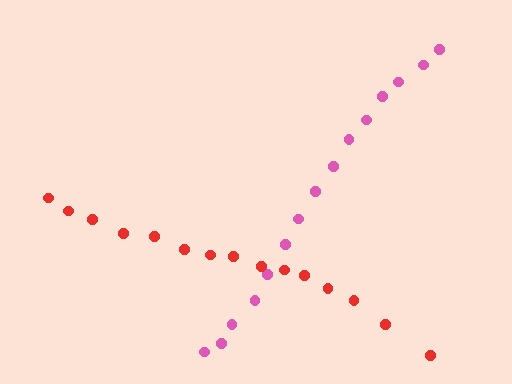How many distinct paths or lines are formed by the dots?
There are 2 distinct paths.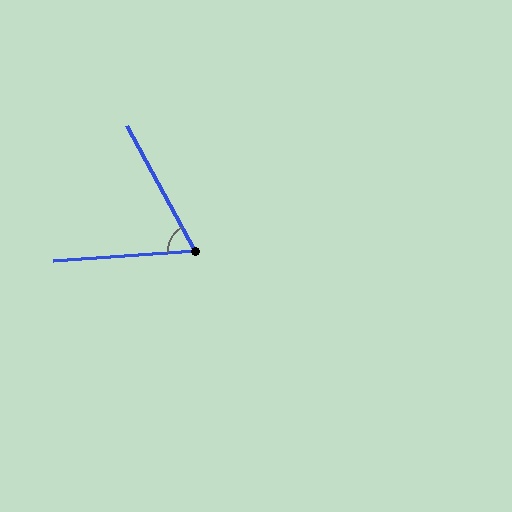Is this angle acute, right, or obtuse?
It is acute.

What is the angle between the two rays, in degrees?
Approximately 66 degrees.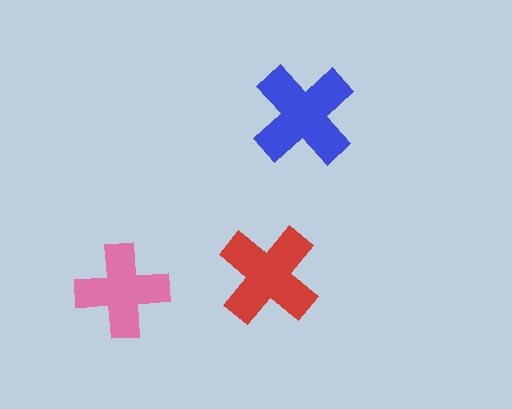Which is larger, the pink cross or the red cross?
The red one.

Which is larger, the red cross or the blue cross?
The blue one.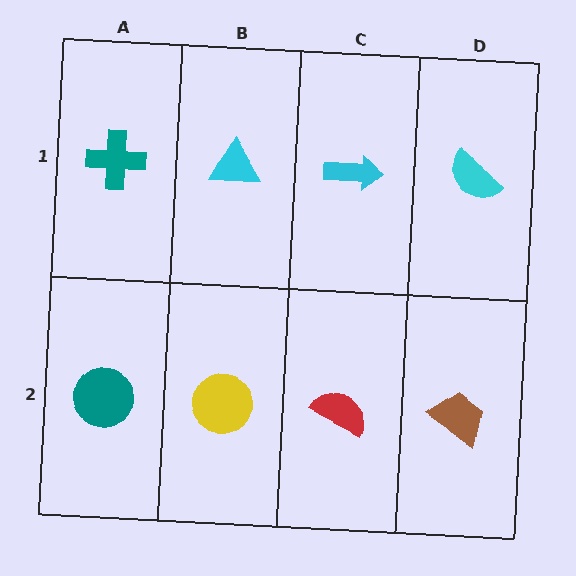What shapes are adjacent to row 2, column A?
A teal cross (row 1, column A), a yellow circle (row 2, column B).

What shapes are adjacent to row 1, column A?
A teal circle (row 2, column A), a cyan triangle (row 1, column B).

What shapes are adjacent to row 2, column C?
A cyan arrow (row 1, column C), a yellow circle (row 2, column B), a brown trapezoid (row 2, column D).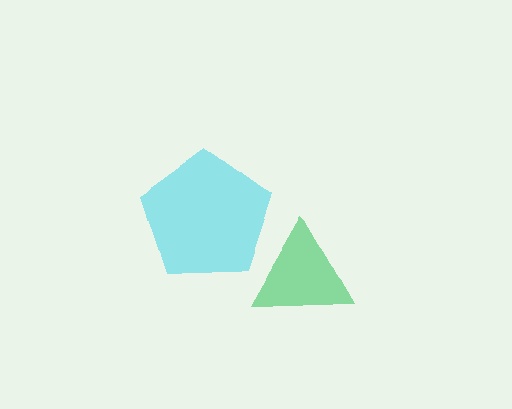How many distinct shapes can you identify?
There are 2 distinct shapes: a cyan pentagon, a green triangle.